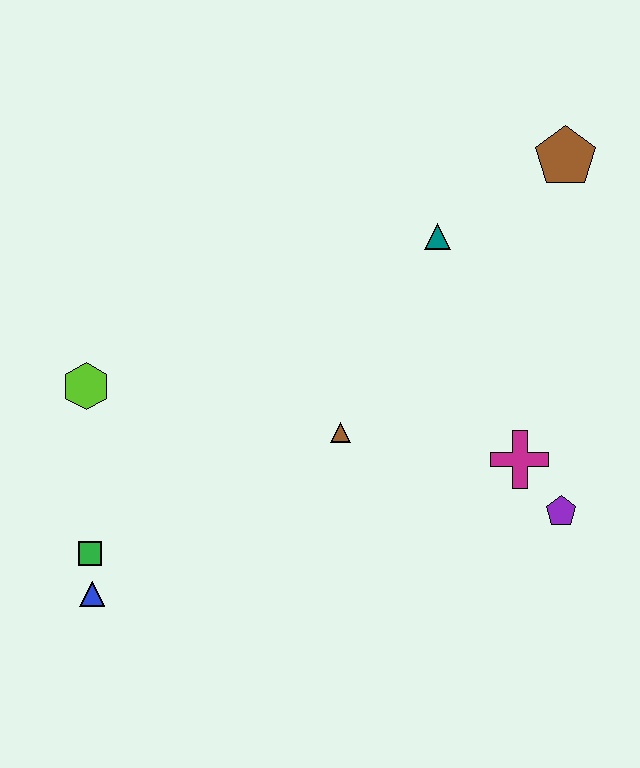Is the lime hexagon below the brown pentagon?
Yes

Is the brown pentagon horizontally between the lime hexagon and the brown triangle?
No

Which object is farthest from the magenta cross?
The blue triangle is farthest from the magenta cross.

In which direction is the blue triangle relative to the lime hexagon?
The blue triangle is below the lime hexagon.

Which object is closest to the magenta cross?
The purple pentagon is closest to the magenta cross.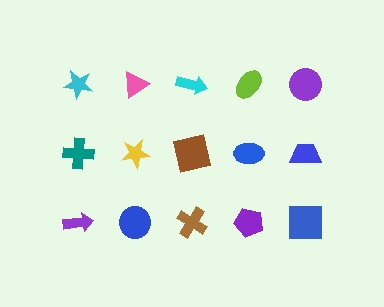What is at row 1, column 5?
A purple circle.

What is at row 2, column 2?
A yellow star.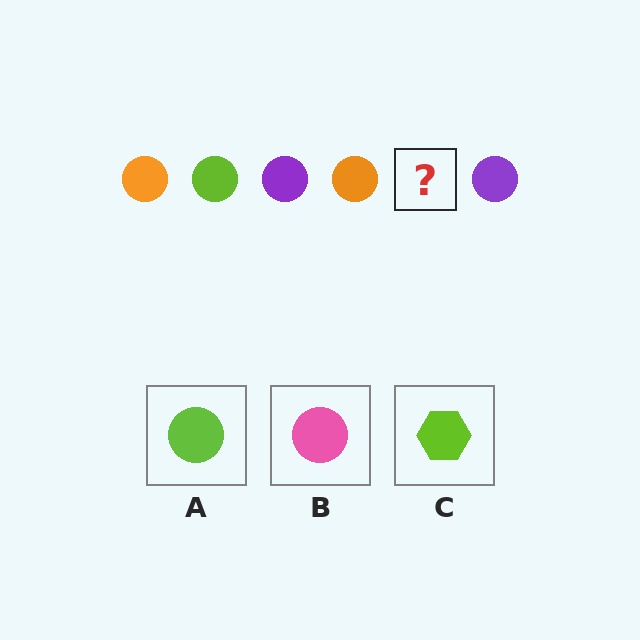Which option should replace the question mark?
Option A.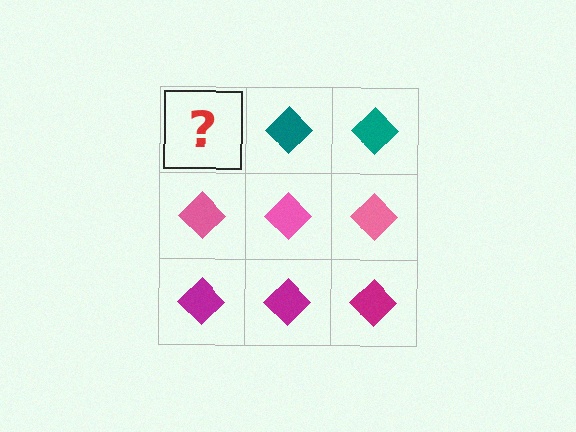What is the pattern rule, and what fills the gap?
The rule is that each row has a consistent color. The gap should be filled with a teal diamond.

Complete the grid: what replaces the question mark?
The question mark should be replaced with a teal diamond.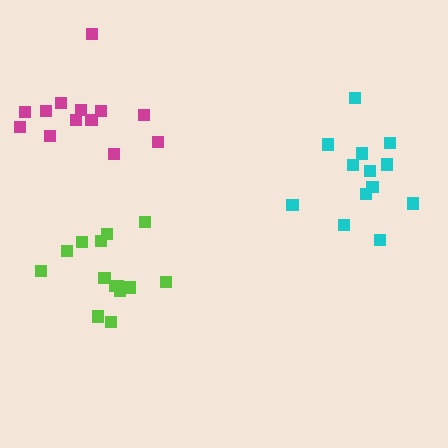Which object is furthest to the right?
The cyan cluster is rightmost.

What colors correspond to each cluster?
The clusters are colored: cyan, lime, magenta.